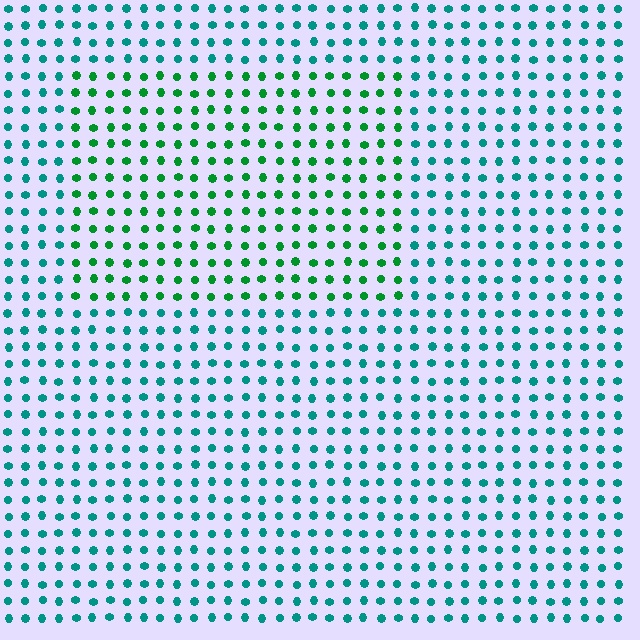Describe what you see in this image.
The image is filled with small teal elements in a uniform arrangement. A rectangle-shaped region is visible where the elements are tinted to a slightly different hue, forming a subtle color boundary.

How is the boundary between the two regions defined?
The boundary is defined purely by a slight shift in hue (about 38 degrees). Spacing, size, and orientation are identical on both sides.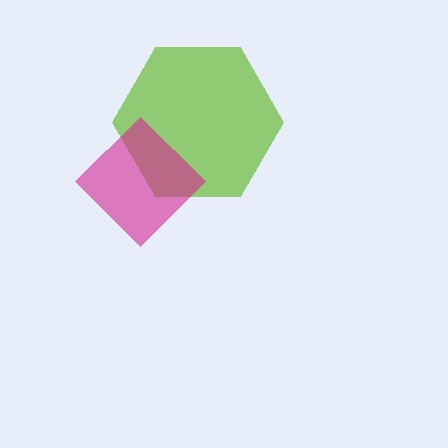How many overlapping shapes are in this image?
There are 2 overlapping shapes in the image.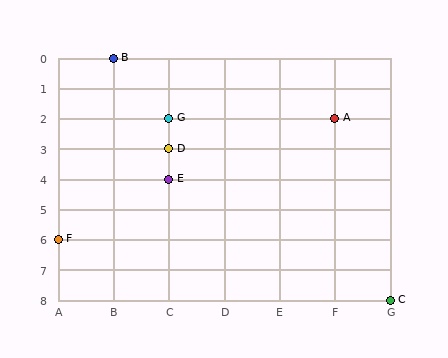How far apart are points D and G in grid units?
Points D and G are 1 row apart.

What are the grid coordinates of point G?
Point G is at grid coordinates (C, 2).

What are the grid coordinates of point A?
Point A is at grid coordinates (F, 2).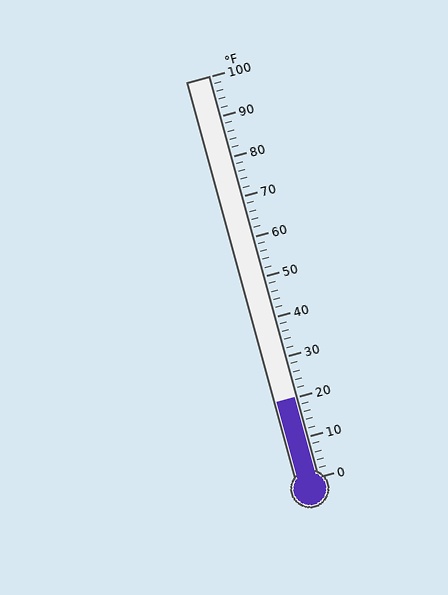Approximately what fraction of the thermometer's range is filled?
The thermometer is filled to approximately 20% of its range.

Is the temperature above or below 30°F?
The temperature is below 30°F.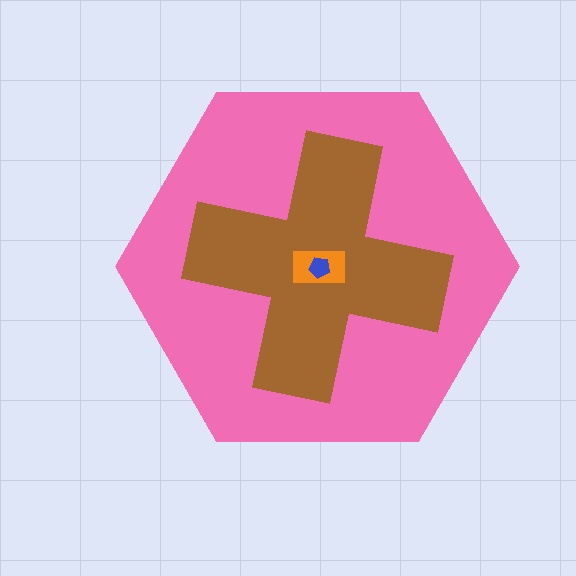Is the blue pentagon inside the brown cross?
Yes.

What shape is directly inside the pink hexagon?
The brown cross.